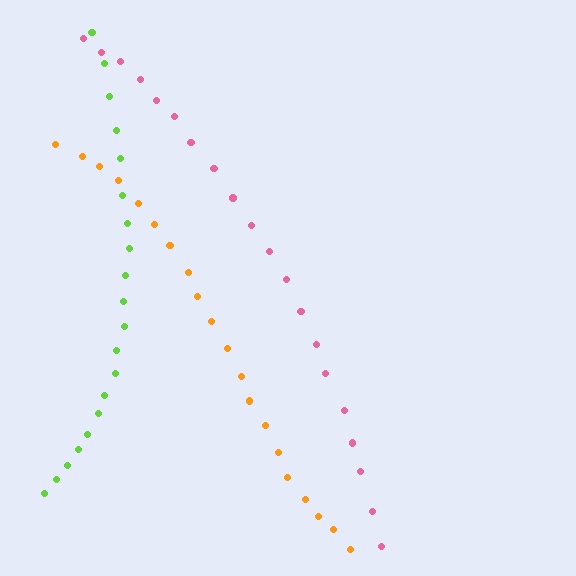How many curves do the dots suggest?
There are 3 distinct paths.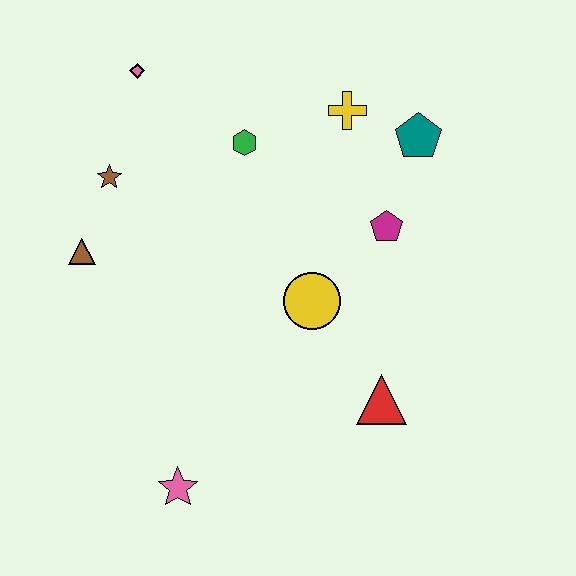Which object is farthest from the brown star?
The red triangle is farthest from the brown star.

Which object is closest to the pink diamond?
The brown star is closest to the pink diamond.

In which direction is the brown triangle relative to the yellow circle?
The brown triangle is to the left of the yellow circle.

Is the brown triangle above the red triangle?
Yes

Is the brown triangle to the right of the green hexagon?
No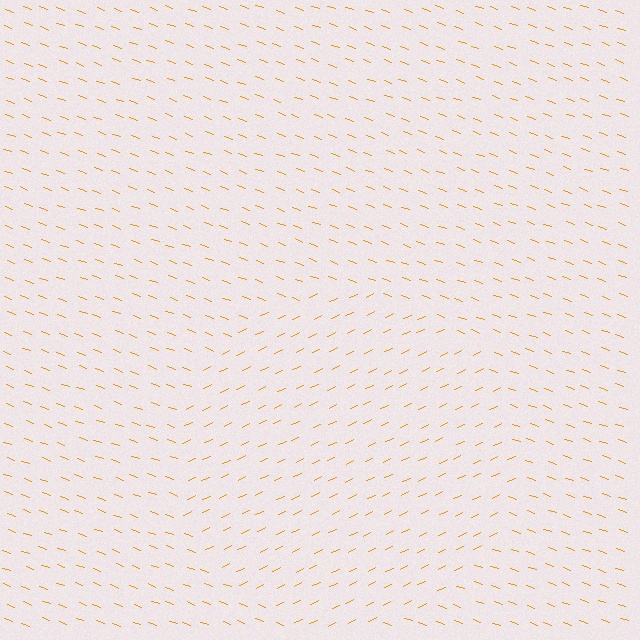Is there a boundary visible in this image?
Yes, there is a texture boundary formed by a change in line orientation.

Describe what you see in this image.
The image is filled with small orange line segments. A circle region in the image has lines oriented differently from the surrounding lines, creating a visible texture boundary.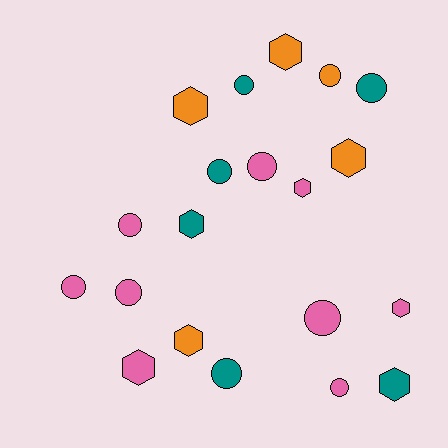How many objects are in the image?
There are 20 objects.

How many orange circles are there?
There is 1 orange circle.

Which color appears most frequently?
Pink, with 9 objects.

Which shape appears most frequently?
Circle, with 11 objects.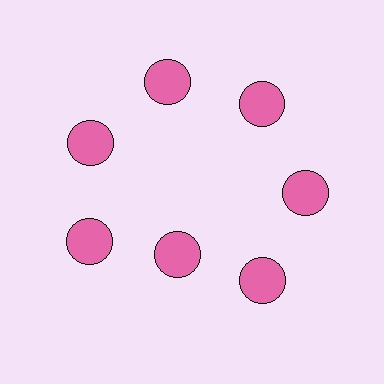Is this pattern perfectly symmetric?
No. The 7 pink circles are arranged in a ring, but one element near the 6 o'clock position is pulled inward toward the center, breaking the 7-fold rotational symmetry.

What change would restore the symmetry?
The symmetry would be restored by moving it outward, back onto the ring so that all 7 circles sit at equal angles and equal distance from the center.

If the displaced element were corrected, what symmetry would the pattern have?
It would have 7-fold rotational symmetry — the pattern would map onto itself every 51 degrees.